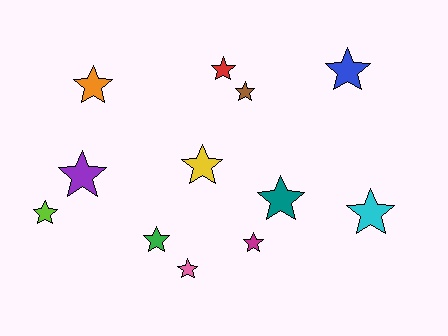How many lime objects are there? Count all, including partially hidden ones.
There is 1 lime object.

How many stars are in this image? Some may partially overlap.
There are 12 stars.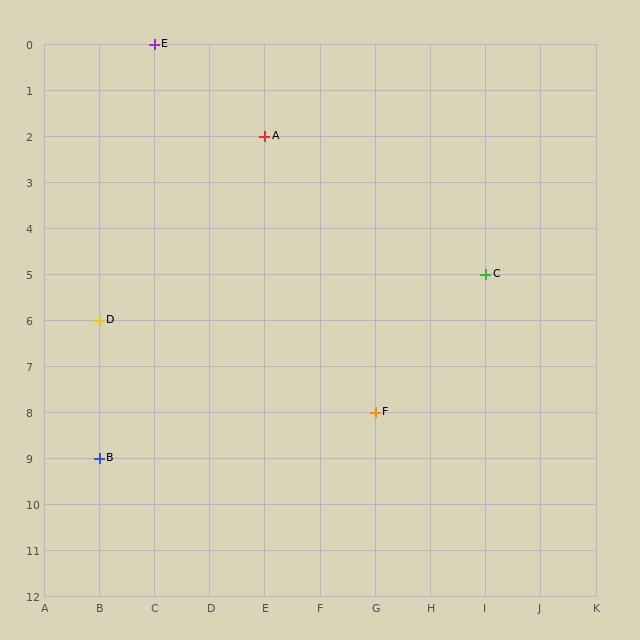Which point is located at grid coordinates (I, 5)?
Point C is at (I, 5).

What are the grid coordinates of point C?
Point C is at grid coordinates (I, 5).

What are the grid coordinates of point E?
Point E is at grid coordinates (C, 0).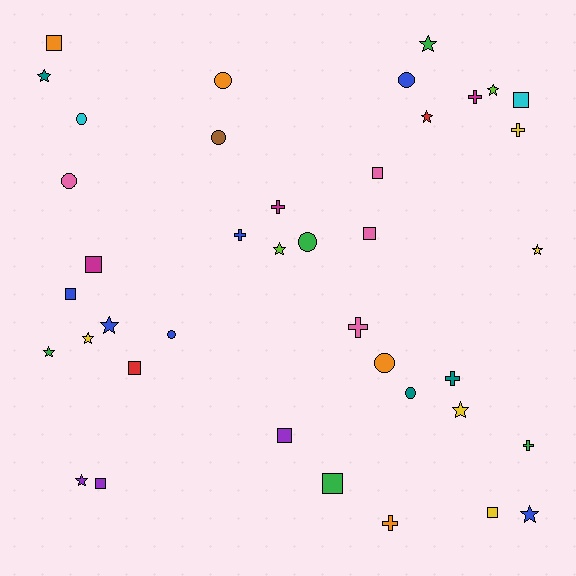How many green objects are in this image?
There are 5 green objects.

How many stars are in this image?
There are 12 stars.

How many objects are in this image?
There are 40 objects.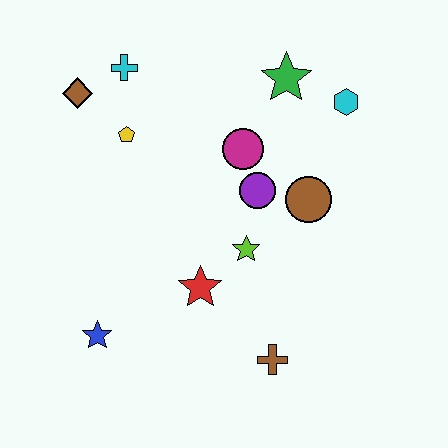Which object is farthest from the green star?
The blue star is farthest from the green star.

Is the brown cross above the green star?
No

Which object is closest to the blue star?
The red star is closest to the blue star.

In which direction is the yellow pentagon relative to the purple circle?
The yellow pentagon is to the left of the purple circle.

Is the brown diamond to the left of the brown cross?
Yes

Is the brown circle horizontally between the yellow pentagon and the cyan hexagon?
Yes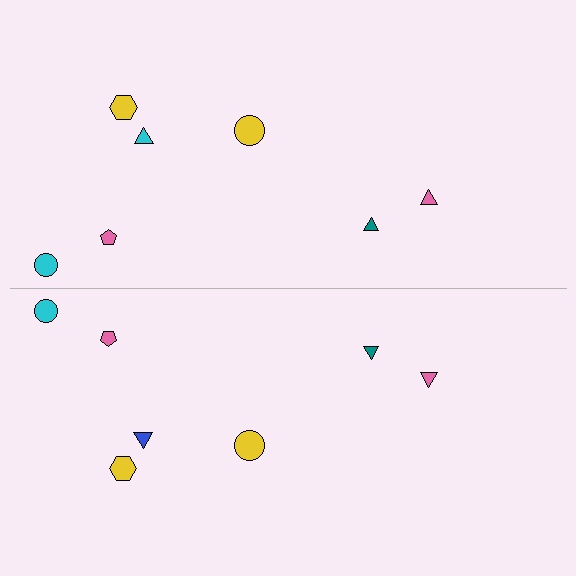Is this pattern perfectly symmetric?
No, the pattern is not perfectly symmetric. The blue triangle on the bottom side breaks the symmetry — its mirror counterpart is cyan.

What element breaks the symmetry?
The blue triangle on the bottom side breaks the symmetry — its mirror counterpart is cyan.